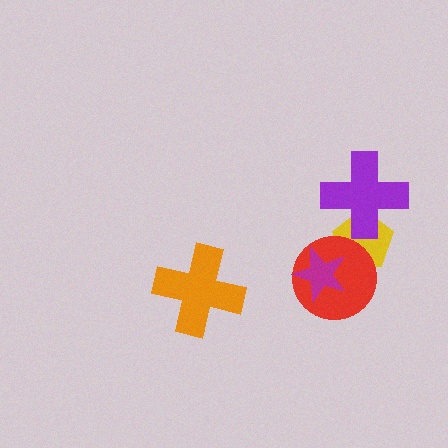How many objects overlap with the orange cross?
0 objects overlap with the orange cross.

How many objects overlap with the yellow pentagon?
3 objects overlap with the yellow pentagon.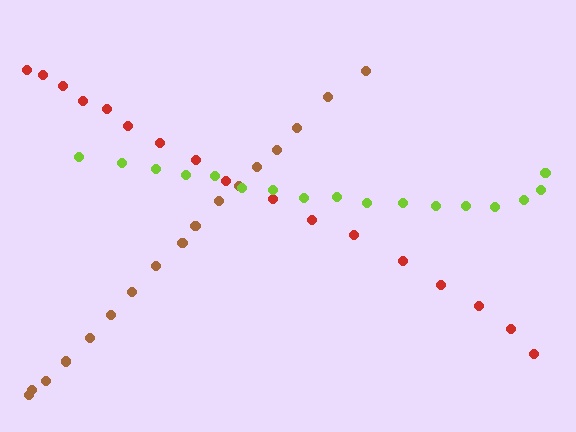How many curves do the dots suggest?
There are 3 distinct paths.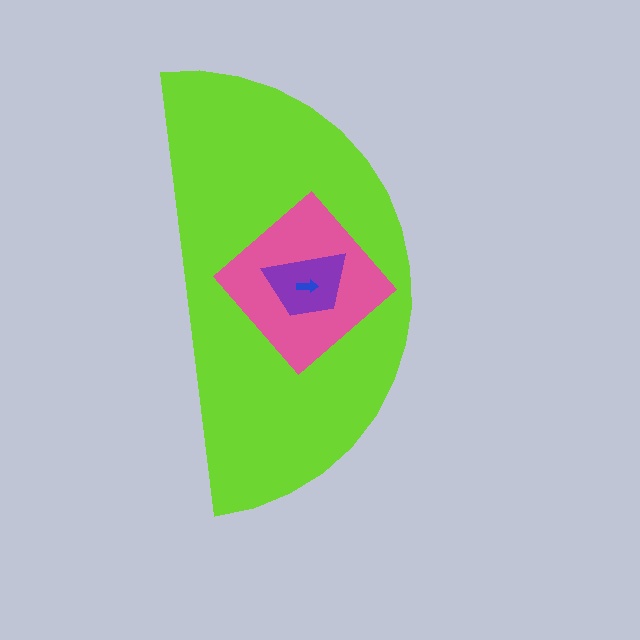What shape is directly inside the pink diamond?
The purple trapezoid.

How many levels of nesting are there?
4.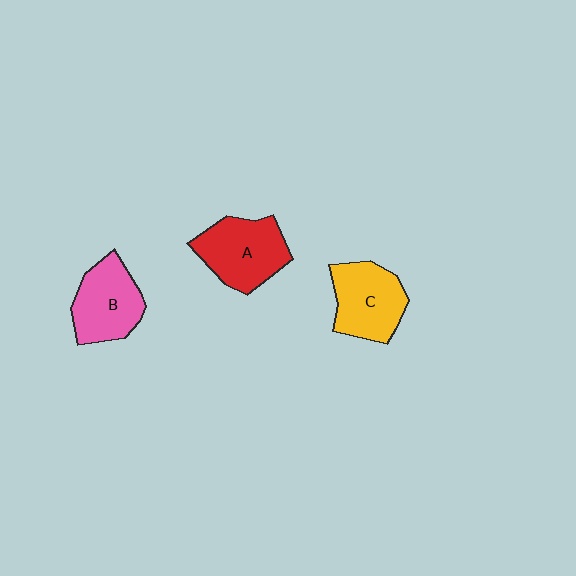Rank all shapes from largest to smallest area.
From largest to smallest: A (red), C (yellow), B (pink).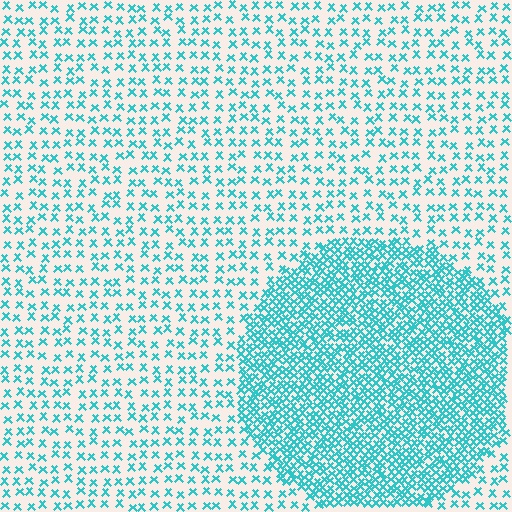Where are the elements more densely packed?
The elements are more densely packed inside the circle boundary.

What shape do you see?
I see a circle.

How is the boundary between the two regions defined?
The boundary is defined by a change in element density (approximately 2.8x ratio). All elements are the same color, size, and shape.